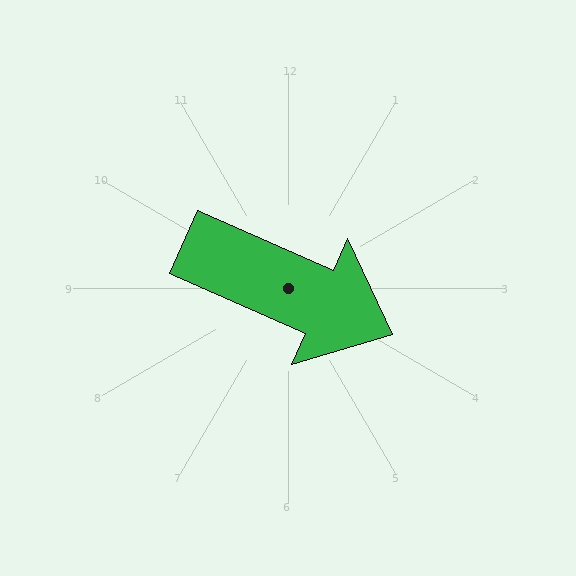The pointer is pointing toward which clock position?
Roughly 4 o'clock.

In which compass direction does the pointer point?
Southeast.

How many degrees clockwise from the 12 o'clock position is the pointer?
Approximately 114 degrees.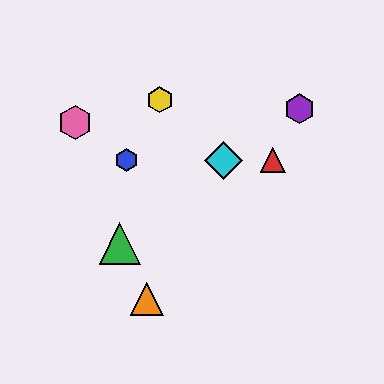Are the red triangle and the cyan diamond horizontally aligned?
Yes, both are at y≈160.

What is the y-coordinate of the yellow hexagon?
The yellow hexagon is at y≈100.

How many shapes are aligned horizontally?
3 shapes (the red triangle, the blue hexagon, the cyan diamond) are aligned horizontally.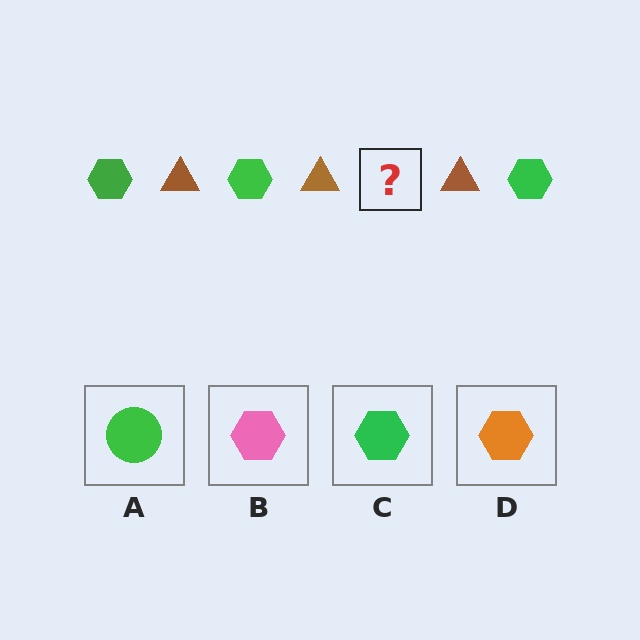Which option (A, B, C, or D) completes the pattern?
C.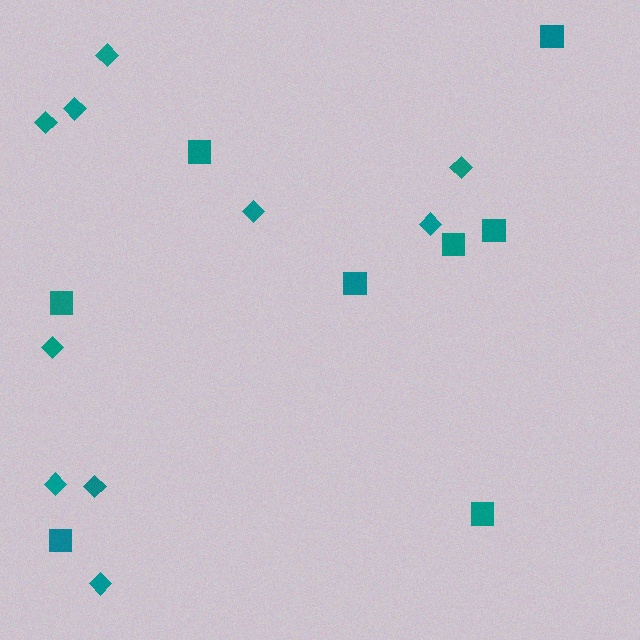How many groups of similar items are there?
There are 2 groups: one group of diamonds (10) and one group of squares (8).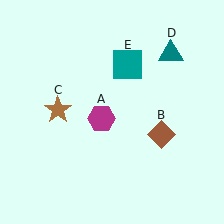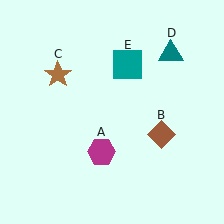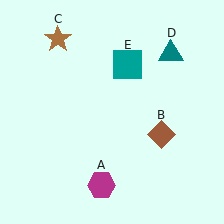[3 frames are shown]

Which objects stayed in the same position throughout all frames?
Brown diamond (object B) and teal triangle (object D) and teal square (object E) remained stationary.